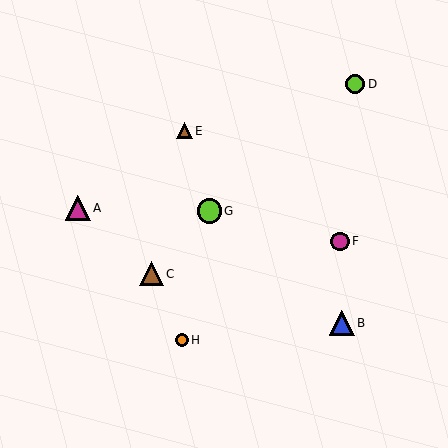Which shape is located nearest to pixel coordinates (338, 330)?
The blue triangle (labeled B) at (342, 323) is nearest to that location.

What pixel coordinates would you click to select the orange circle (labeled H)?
Click at (182, 340) to select the orange circle H.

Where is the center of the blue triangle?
The center of the blue triangle is at (342, 323).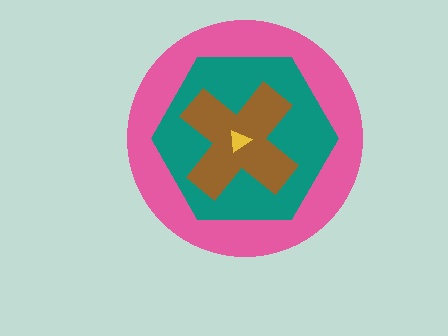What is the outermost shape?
The pink circle.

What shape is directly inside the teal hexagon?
The brown cross.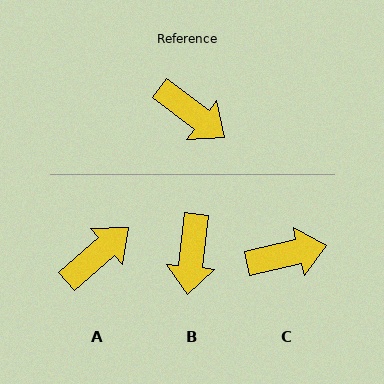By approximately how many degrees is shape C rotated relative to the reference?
Approximately 50 degrees counter-clockwise.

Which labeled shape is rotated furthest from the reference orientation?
A, about 78 degrees away.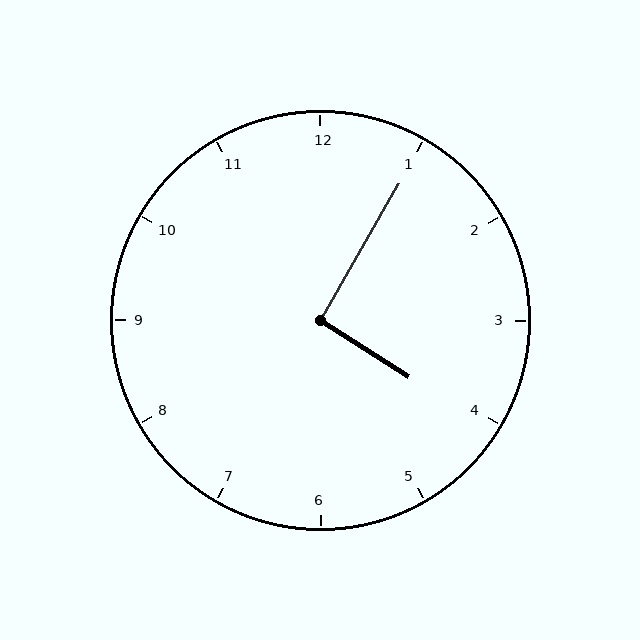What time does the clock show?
4:05.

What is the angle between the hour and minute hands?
Approximately 92 degrees.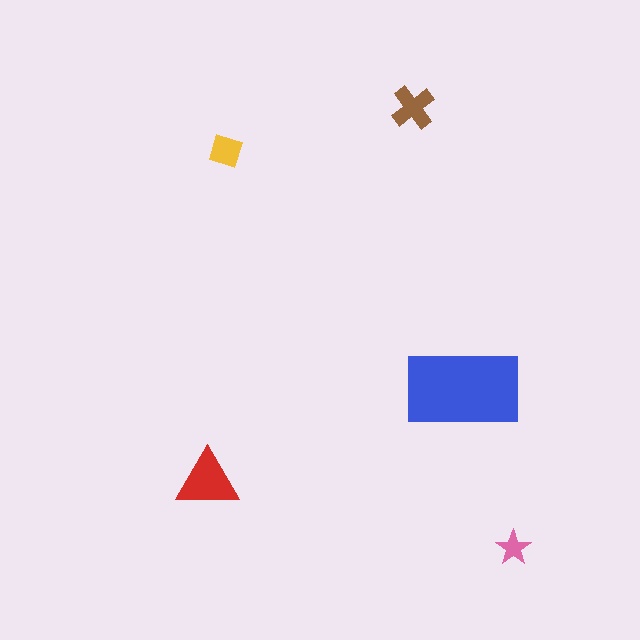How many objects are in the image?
There are 5 objects in the image.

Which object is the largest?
The blue rectangle.